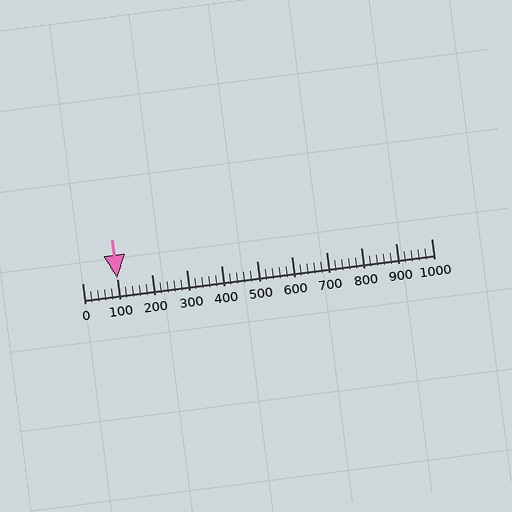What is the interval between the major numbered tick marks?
The major tick marks are spaced 100 units apart.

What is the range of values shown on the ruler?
The ruler shows values from 0 to 1000.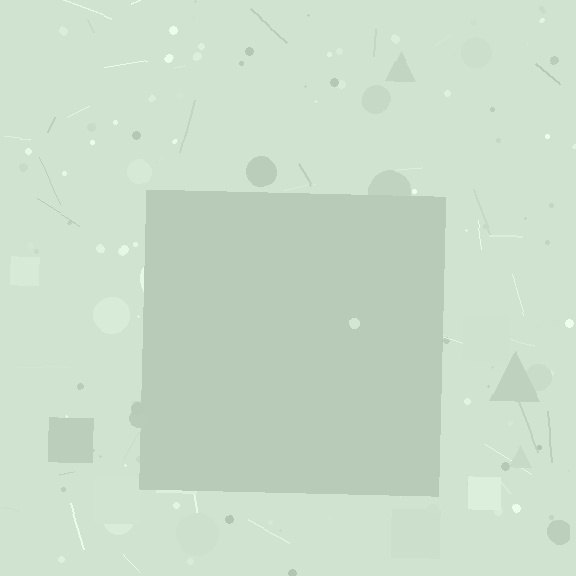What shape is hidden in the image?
A square is hidden in the image.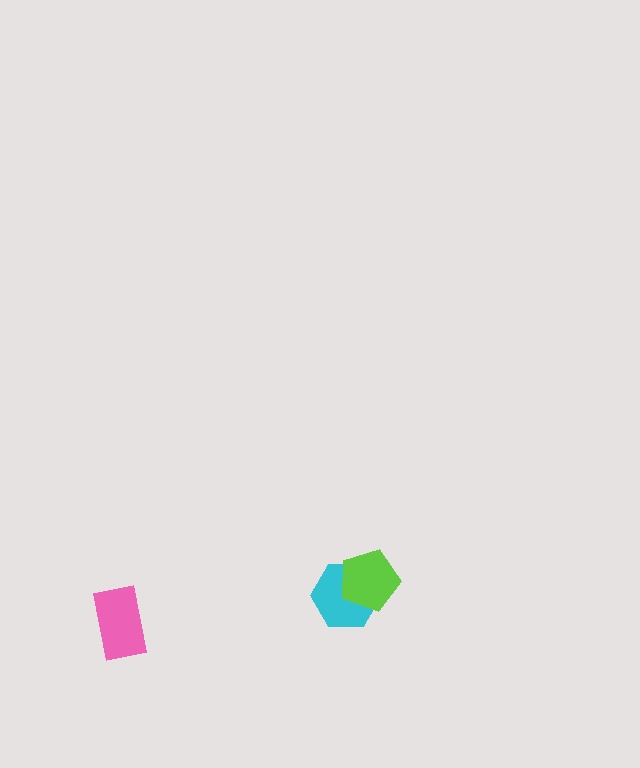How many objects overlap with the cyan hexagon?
1 object overlaps with the cyan hexagon.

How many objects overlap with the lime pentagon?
1 object overlaps with the lime pentagon.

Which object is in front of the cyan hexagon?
The lime pentagon is in front of the cyan hexagon.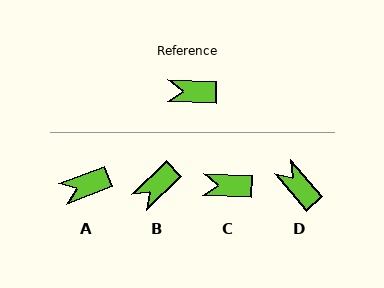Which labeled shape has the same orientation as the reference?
C.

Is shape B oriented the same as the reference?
No, it is off by about 45 degrees.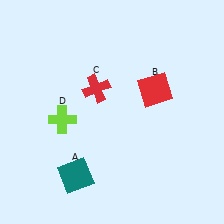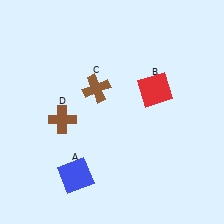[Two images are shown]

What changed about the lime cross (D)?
In Image 1, D is lime. In Image 2, it changed to brown.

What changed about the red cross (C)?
In Image 1, C is red. In Image 2, it changed to brown.